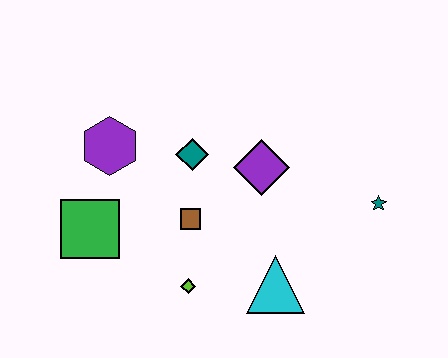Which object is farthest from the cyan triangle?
The purple hexagon is farthest from the cyan triangle.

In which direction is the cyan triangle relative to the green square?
The cyan triangle is to the right of the green square.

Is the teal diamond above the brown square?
Yes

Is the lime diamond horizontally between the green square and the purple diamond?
Yes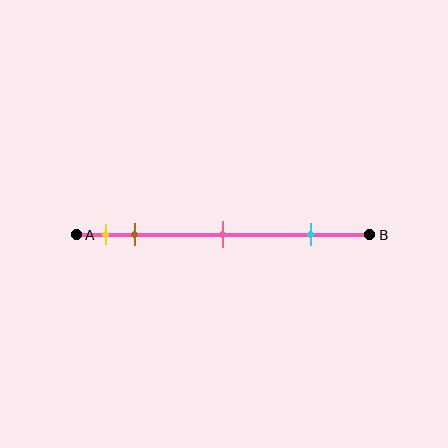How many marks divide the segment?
There are 4 marks dividing the segment.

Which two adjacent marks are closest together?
The yellow and brown marks are the closest adjacent pair.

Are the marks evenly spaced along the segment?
No, the marks are not evenly spaced.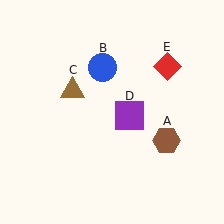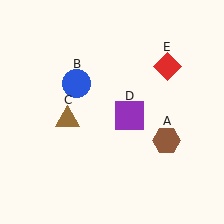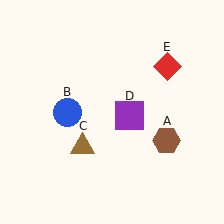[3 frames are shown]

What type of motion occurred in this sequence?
The blue circle (object B), brown triangle (object C) rotated counterclockwise around the center of the scene.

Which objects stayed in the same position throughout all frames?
Brown hexagon (object A) and purple square (object D) and red diamond (object E) remained stationary.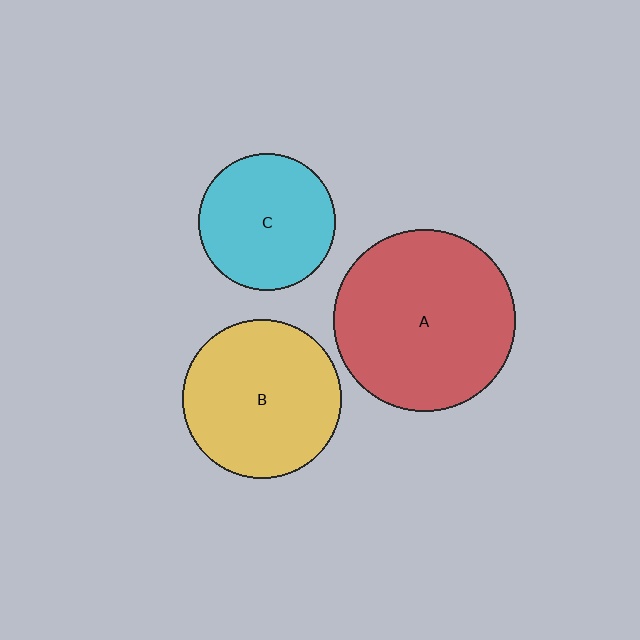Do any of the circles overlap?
No, none of the circles overlap.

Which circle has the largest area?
Circle A (red).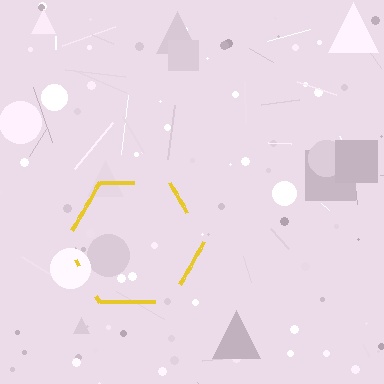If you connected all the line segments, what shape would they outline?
They would outline a hexagon.